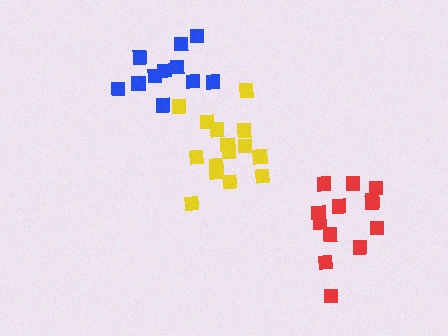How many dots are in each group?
Group 1: 15 dots, Group 2: 13 dots, Group 3: 11 dots (39 total).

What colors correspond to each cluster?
The clusters are colored: yellow, red, blue.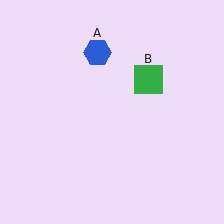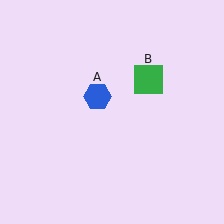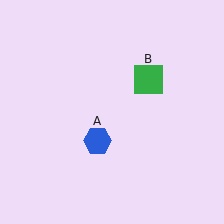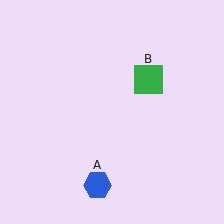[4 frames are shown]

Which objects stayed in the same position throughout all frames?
Green square (object B) remained stationary.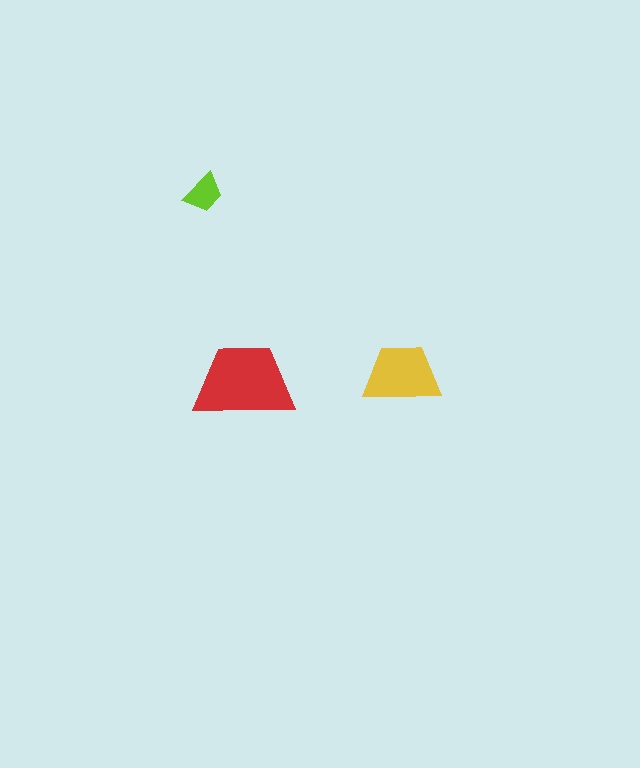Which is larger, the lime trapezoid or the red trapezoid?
The red one.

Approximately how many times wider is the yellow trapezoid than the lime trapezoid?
About 2 times wider.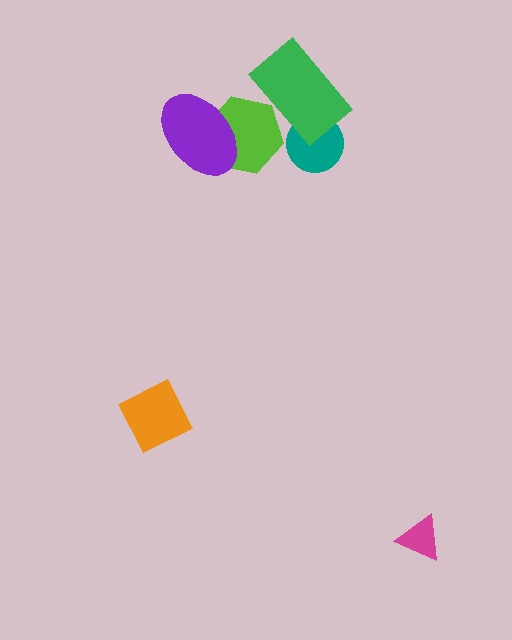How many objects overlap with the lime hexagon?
2 objects overlap with the lime hexagon.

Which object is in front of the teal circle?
The green rectangle is in front of the teal circle.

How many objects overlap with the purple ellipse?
1 object overlaps with the purple ellipse.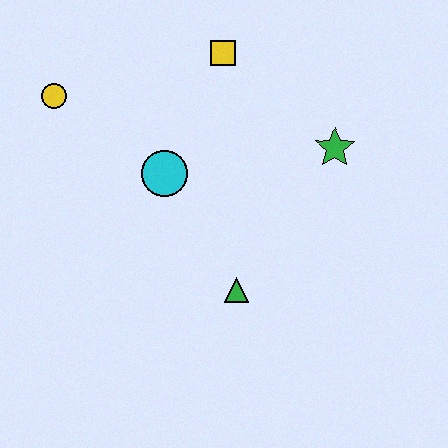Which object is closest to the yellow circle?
The cyan circle is closest to the yellow circle.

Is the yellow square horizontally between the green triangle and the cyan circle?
Yes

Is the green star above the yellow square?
No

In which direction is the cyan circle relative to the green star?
The cyan circle is to the left of the green star.